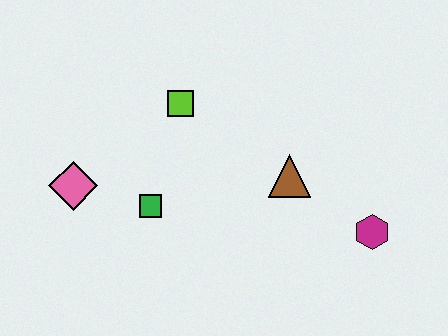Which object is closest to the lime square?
The green square is closest to the lime square.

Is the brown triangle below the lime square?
Yes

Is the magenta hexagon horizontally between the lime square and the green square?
No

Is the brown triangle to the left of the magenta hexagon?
Yes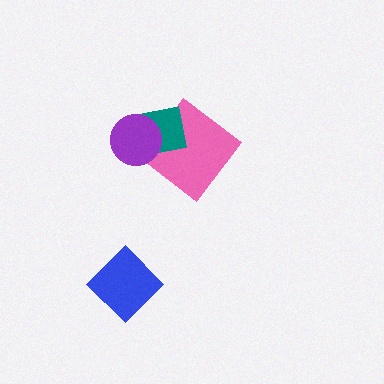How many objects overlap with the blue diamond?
0 objects overlap with the blue diamond.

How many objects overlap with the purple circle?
2 objects overlap with the purple circle.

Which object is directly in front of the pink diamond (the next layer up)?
The teal square is directly in front of the pink diamond.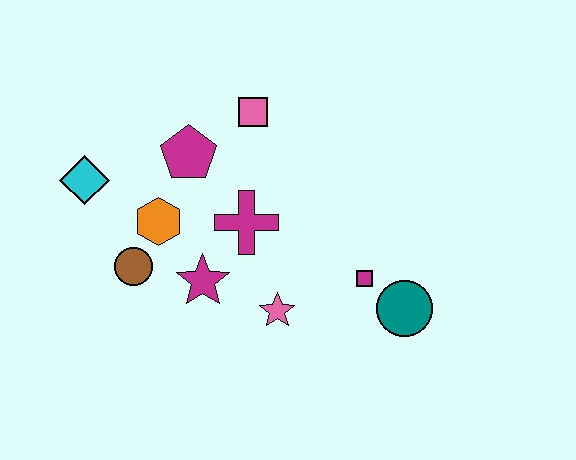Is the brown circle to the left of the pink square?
Yes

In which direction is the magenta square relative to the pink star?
The magenta square is to the right of the pink star.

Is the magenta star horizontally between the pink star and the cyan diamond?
Yes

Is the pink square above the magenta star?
Yes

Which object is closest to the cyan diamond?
The orange hexagon is closest to the cyan diamond.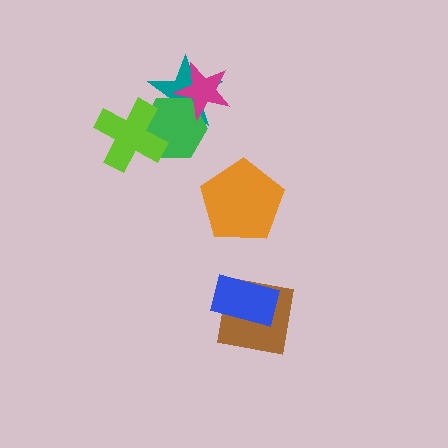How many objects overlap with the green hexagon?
3 objects overlap with the green hexagon.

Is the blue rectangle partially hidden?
No, no other shape covers it.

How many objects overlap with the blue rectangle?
1 object overlaps with the blue rectangle.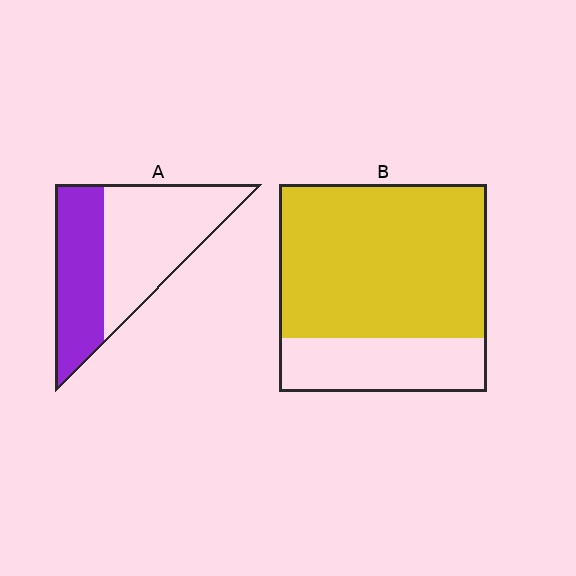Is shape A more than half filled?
No.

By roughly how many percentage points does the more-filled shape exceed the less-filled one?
By roughly 30 percentage points (B over A).